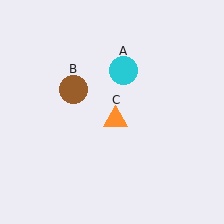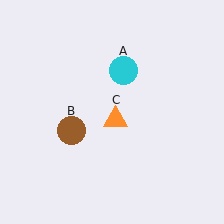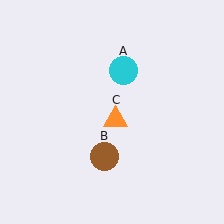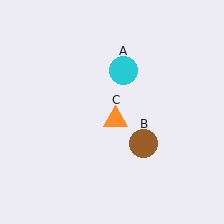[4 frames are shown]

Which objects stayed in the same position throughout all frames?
Cyan circle (object A) and orange triangle (object C) remained stationary.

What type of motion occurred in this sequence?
The brown circle (object B) rotated counterclockwise around the center of the scene.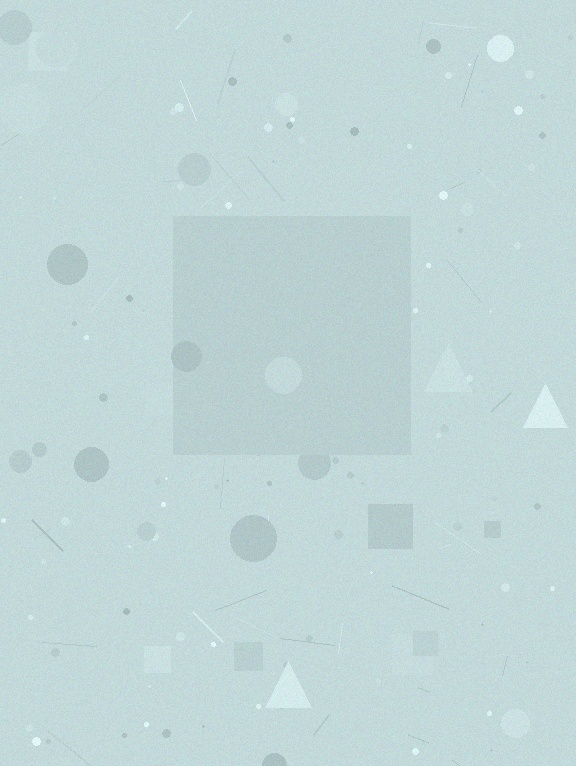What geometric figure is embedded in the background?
A square is embedded in the background.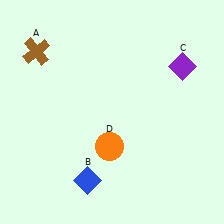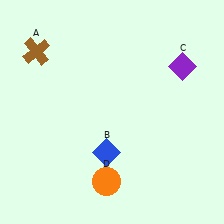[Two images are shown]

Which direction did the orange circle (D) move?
The orange circle (D) moved down.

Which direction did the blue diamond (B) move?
The blue diamond (B) moved up.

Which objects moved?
The objects that moved are: the blue diamond (B), the orange circle (D).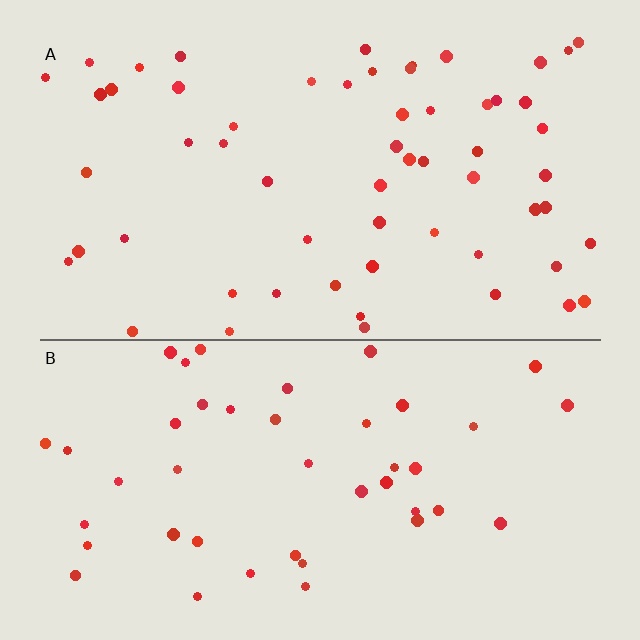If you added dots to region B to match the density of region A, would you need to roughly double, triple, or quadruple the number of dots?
Approximately double.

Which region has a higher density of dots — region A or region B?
A (the top).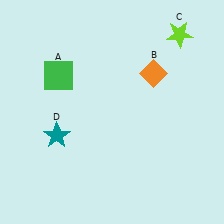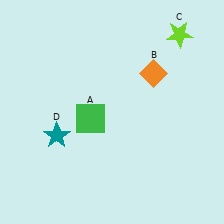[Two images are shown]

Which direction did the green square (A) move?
The green square (A) moved down.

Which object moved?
The green square (A) moved down.